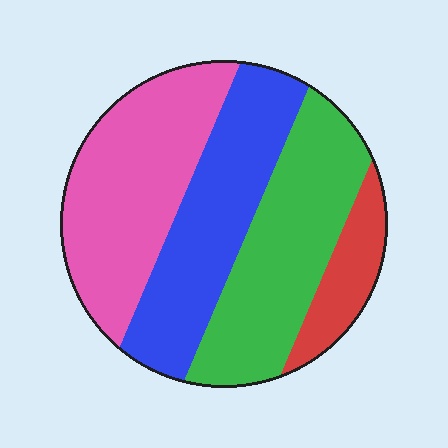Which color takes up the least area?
Red, at roughly 10%.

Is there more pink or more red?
Pink.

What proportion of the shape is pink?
Pink covers 32% of the shape.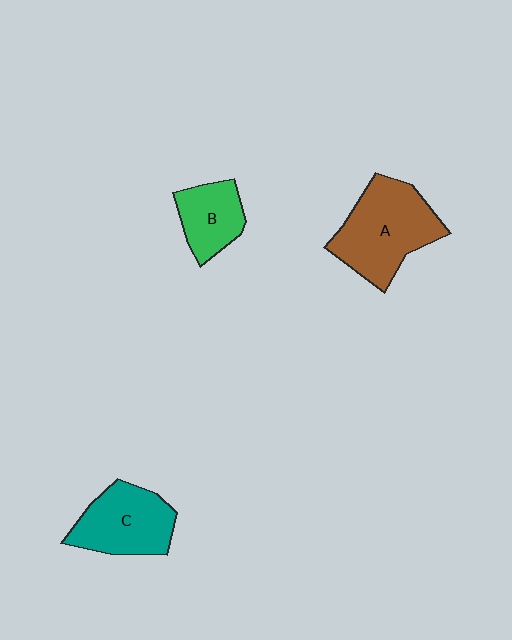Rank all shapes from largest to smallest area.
From largest to smallest: A (brown), C (teal), B (green).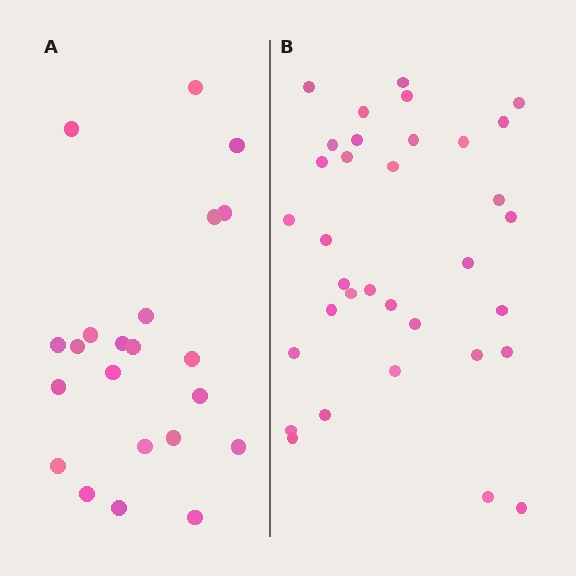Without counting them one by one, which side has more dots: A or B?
Region B (the right region) has more dots.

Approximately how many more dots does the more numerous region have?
Region B has roughly 12 or so more dots than region A.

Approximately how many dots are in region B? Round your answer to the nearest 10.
About 30 dots. (The exact count is 34, which rounds to 30.)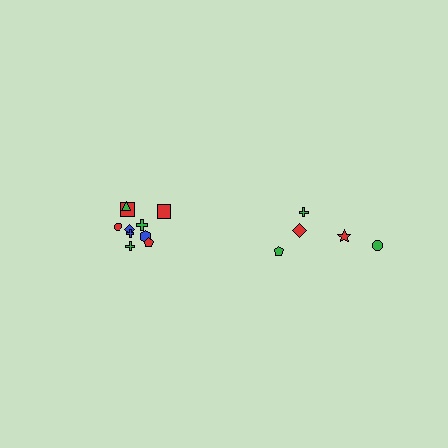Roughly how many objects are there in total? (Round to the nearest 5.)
Roughly 15 objects in total.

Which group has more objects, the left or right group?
The left group.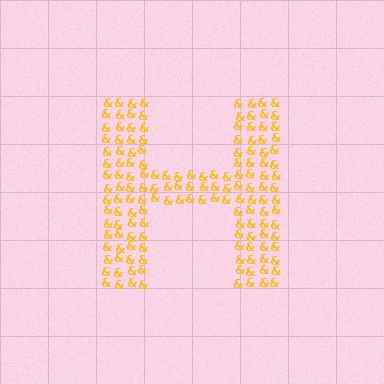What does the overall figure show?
The overall figure shows the letter H.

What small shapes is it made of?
It is made of small ampersands.